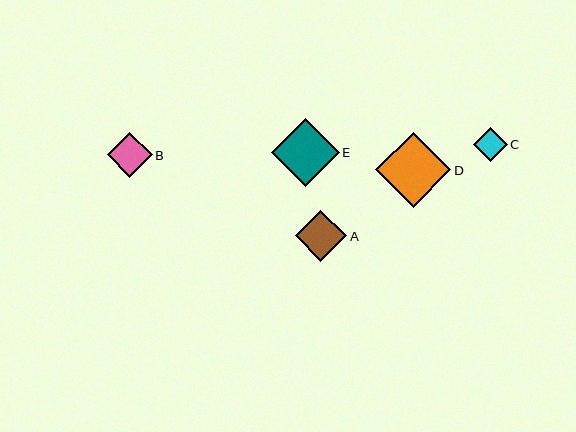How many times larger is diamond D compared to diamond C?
Diamond D is approximately 2.2 times the size of diamond C.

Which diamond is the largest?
Diamond D is the largest with a size of approximately 75 pixels.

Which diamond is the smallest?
Diamond C is the smallest with a size of approximately 34 pixels.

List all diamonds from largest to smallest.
From largest to smallest: D, E, A, B, C.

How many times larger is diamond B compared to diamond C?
Diamond B is approximately 1.3 times the size of diamond C.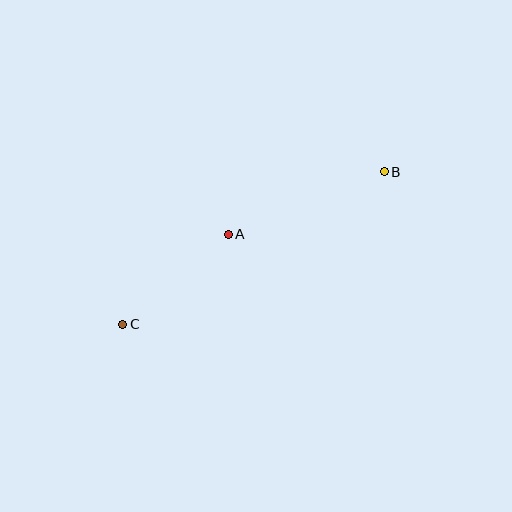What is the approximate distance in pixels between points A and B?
The distance between A and B is approximately 168 pixels.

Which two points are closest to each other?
Points A and C are closest to each other.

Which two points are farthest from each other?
Points B and C are farthest from each other.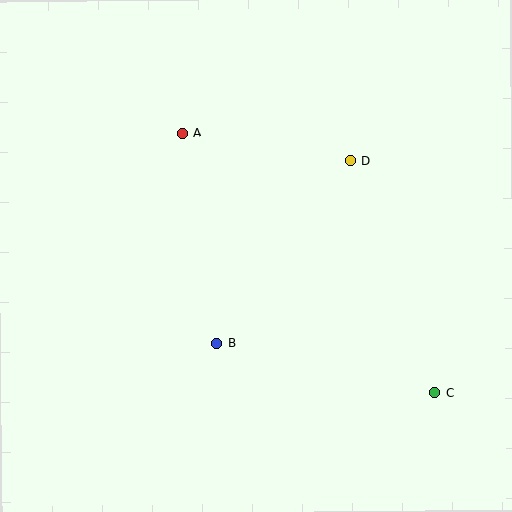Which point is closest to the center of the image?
Point B at (216, 343) is closest to the center.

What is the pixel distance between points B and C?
The distance between B and C is 224 pixels.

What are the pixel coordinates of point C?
Point C is at (435, 393).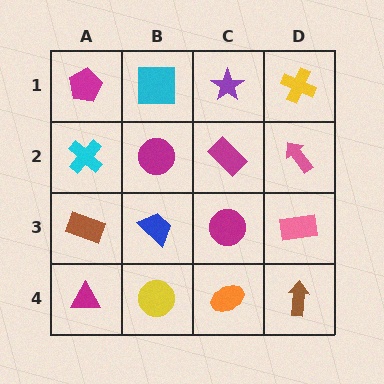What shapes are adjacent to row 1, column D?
A pink arrow (row 2, column D), a purple star (row 1, column C).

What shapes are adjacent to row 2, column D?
A yellow cross (row 1, column D), a pink rectangle (row 3, column D), a magenta rectangle (row 2, column C).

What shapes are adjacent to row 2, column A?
A magenta pentagon (row 1, column A), a brown rectangle (row 3, column A), a magenta circle (row 2, column B).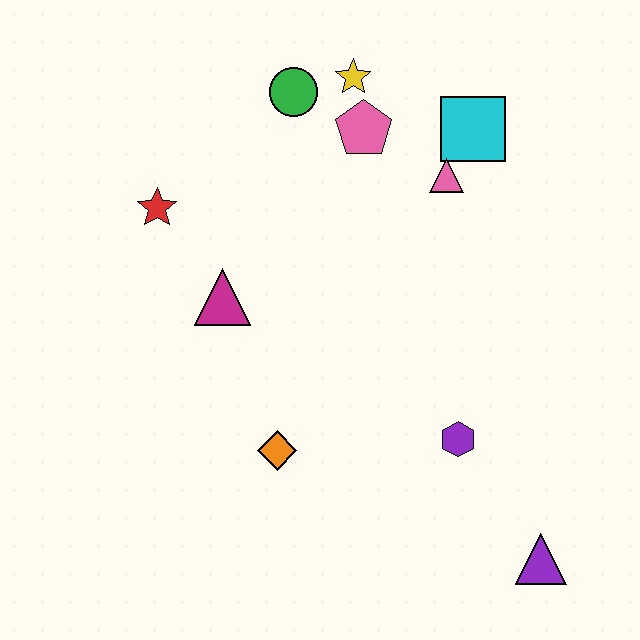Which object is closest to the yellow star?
The pink pentagon is closest to the yellow star.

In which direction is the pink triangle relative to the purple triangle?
The pink triangle is above the purple triangle.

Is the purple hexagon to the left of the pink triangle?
No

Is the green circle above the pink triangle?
Yes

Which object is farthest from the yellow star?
The purple triangle is farthest from the yellow star.